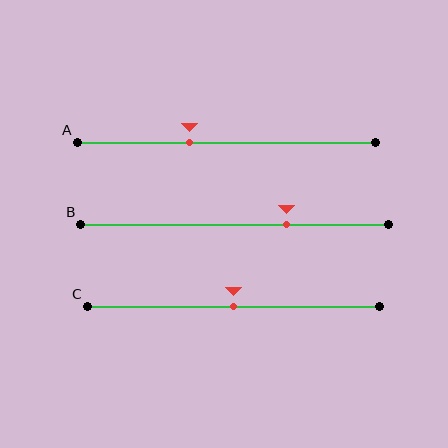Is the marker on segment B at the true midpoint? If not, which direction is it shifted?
No, the marker on segment B is shifted to the right by about 17% of the segment length.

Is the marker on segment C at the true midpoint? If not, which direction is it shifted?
Yes, the marker on segment C is at the true midpoint.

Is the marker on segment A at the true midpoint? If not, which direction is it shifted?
No, the marker on segment A is shifted to the left by about 12% of the segment length.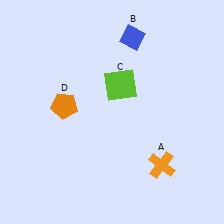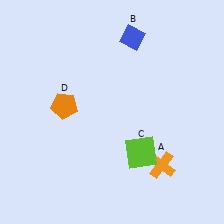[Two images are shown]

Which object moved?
The lime square (C) moved down.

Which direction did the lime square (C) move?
The lime square (C) moved down.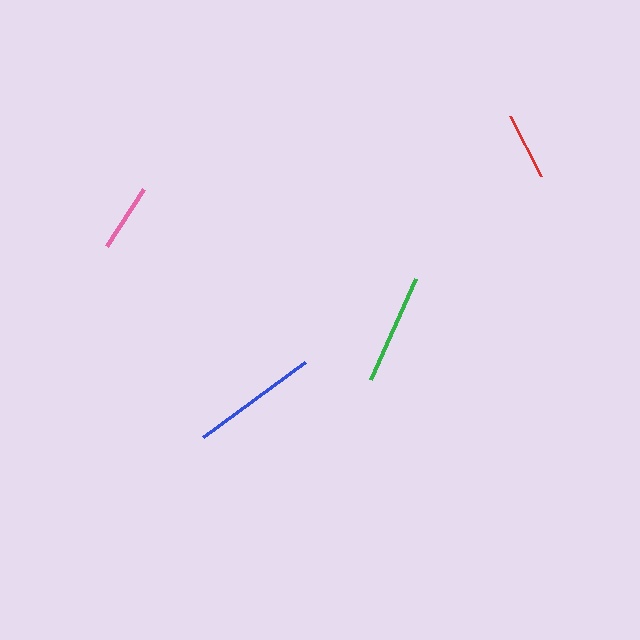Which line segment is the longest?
The blue line is the longest at approximately 127 pixels.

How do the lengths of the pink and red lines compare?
The pink and red lines are approximately the same length.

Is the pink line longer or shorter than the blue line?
The blue line is longer than the pink line.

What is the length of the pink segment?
The pink segment is approximately 68 pixels long.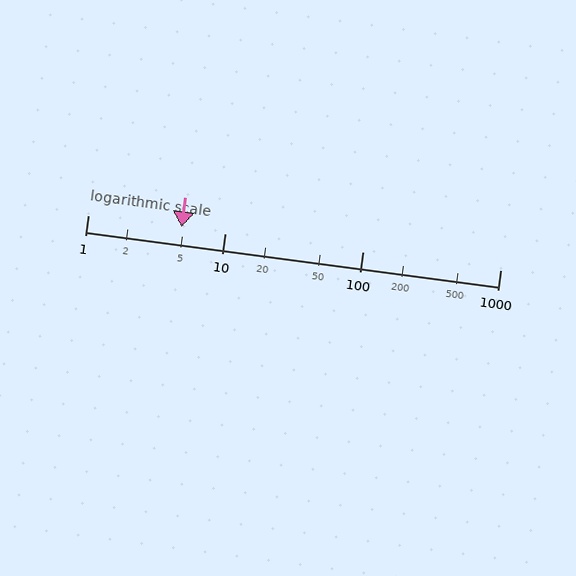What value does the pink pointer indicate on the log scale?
The pointer indicates approximately 4.8.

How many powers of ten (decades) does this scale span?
The scale spans 3 decades, from 1 to 1000.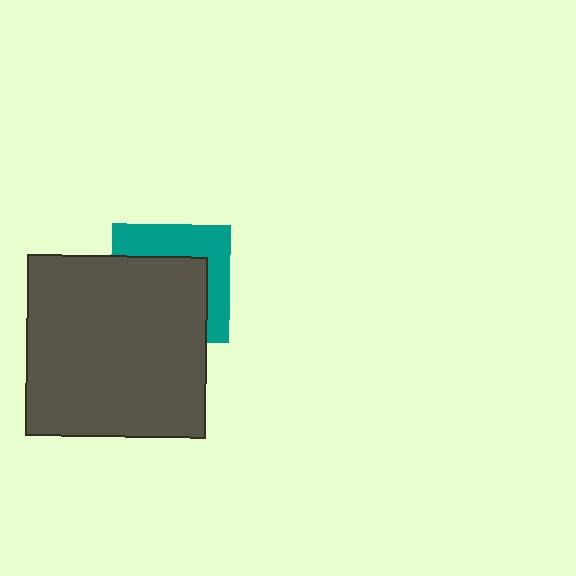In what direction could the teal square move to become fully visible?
The teal square could move toward the upper-right. That would shift it out from behind the dark gray rectangle entirely.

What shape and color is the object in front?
The object in front is a dark gray rectangle.